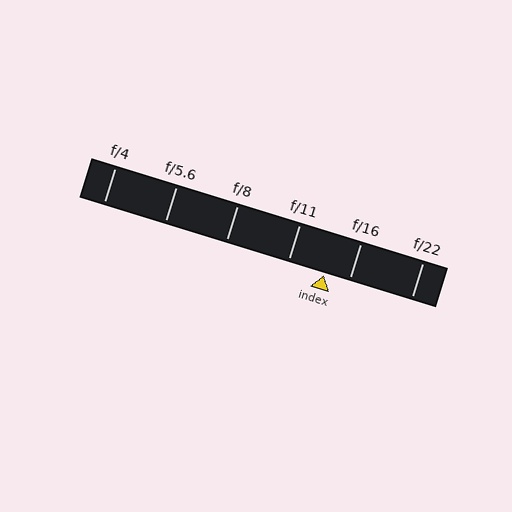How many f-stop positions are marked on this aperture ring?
There are 6 f-stop positions marked.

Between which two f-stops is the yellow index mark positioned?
The index mark is between f/11 and f/16.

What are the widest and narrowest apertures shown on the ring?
The widest aperture shown is f/4 and the narrowest is f/22.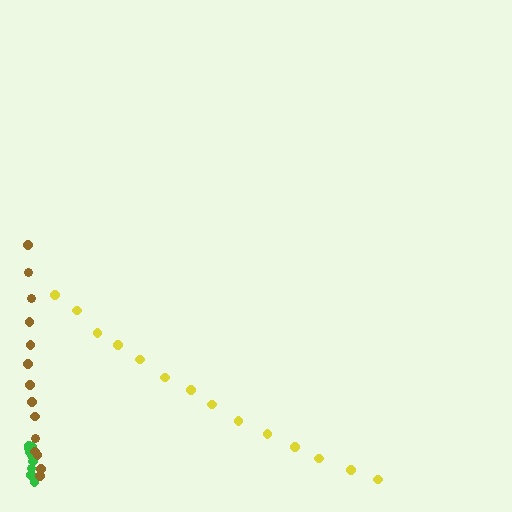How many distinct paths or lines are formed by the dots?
There are 3 distinct paths.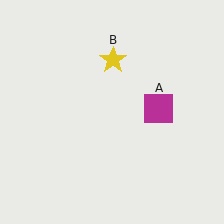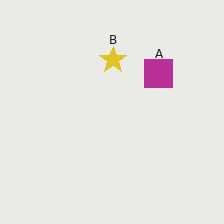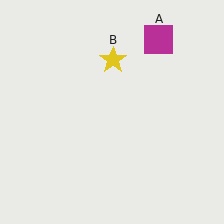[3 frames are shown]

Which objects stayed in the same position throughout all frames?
Yellow star (object B) remained stationary.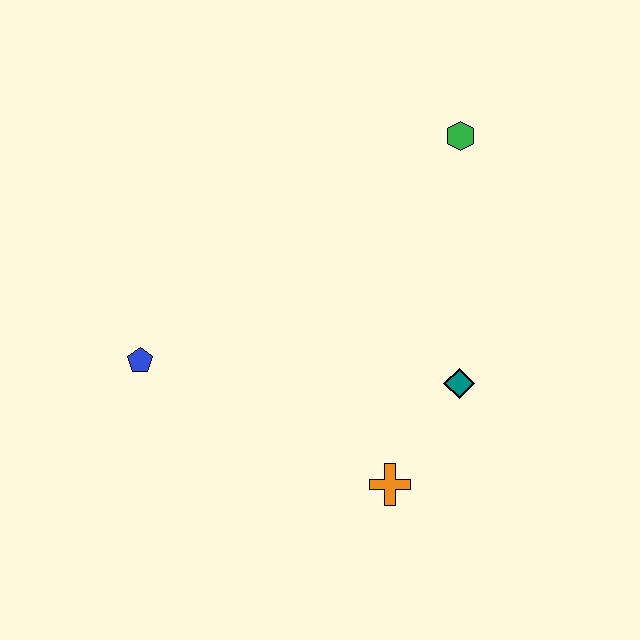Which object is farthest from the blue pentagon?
The green hexagon is farthest from the blue pentagon.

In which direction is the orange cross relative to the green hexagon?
The orange cross is below the green hexagon.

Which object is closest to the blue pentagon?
The orange cross is closest to the blue pentagon.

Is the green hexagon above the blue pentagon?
Yes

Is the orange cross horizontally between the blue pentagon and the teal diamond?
Yes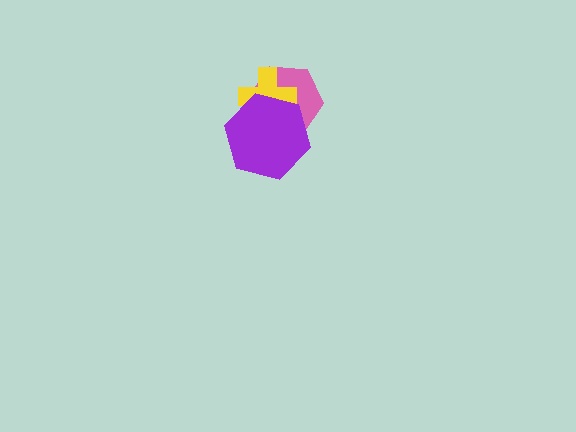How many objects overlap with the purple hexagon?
2 objects overlap with the purple hexagon.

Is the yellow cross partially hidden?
Yes, it is partially covered by another shape.